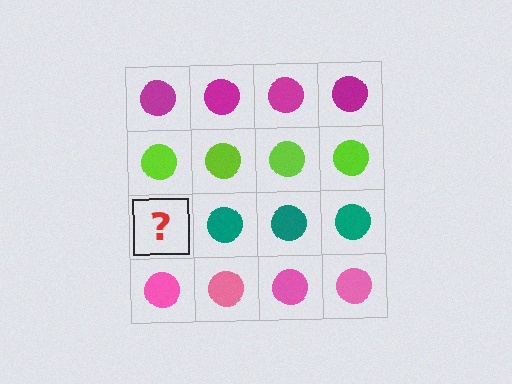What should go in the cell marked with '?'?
The missing cell should contain a teal circle.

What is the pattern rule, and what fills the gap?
The rule is that each row has a consistent color. The gap should be filled with a teal circle.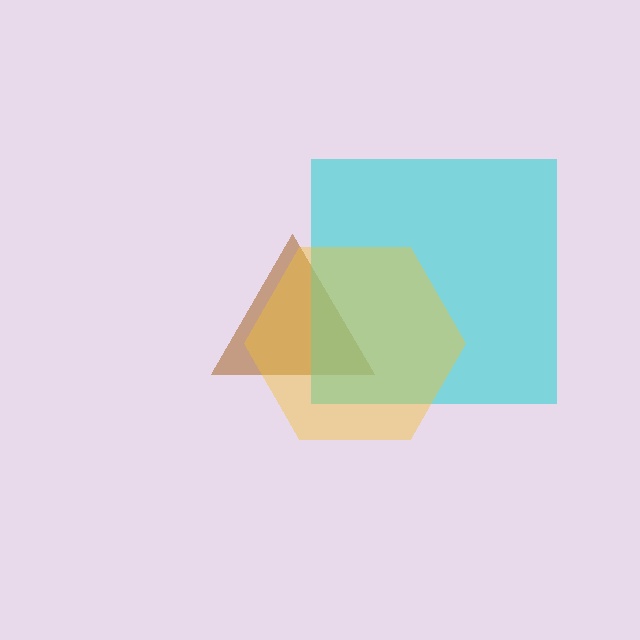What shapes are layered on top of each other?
The layered shapes are: a brown triangle, a cyan square, a yellow hexagon.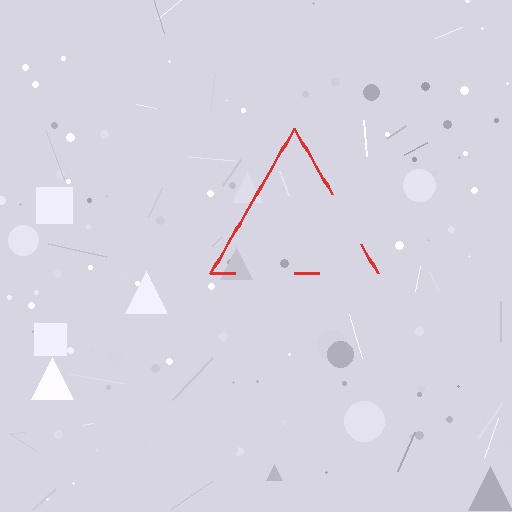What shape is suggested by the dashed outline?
The dashed outline suggests a triangle.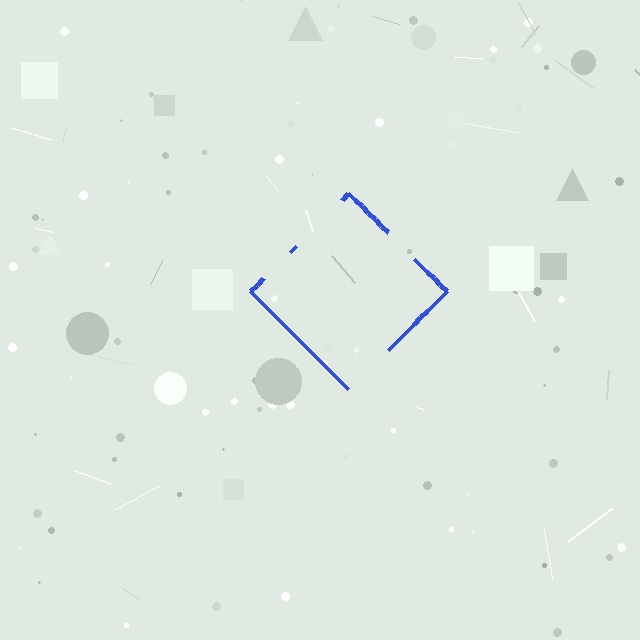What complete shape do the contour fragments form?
The contour fragments form a diamond.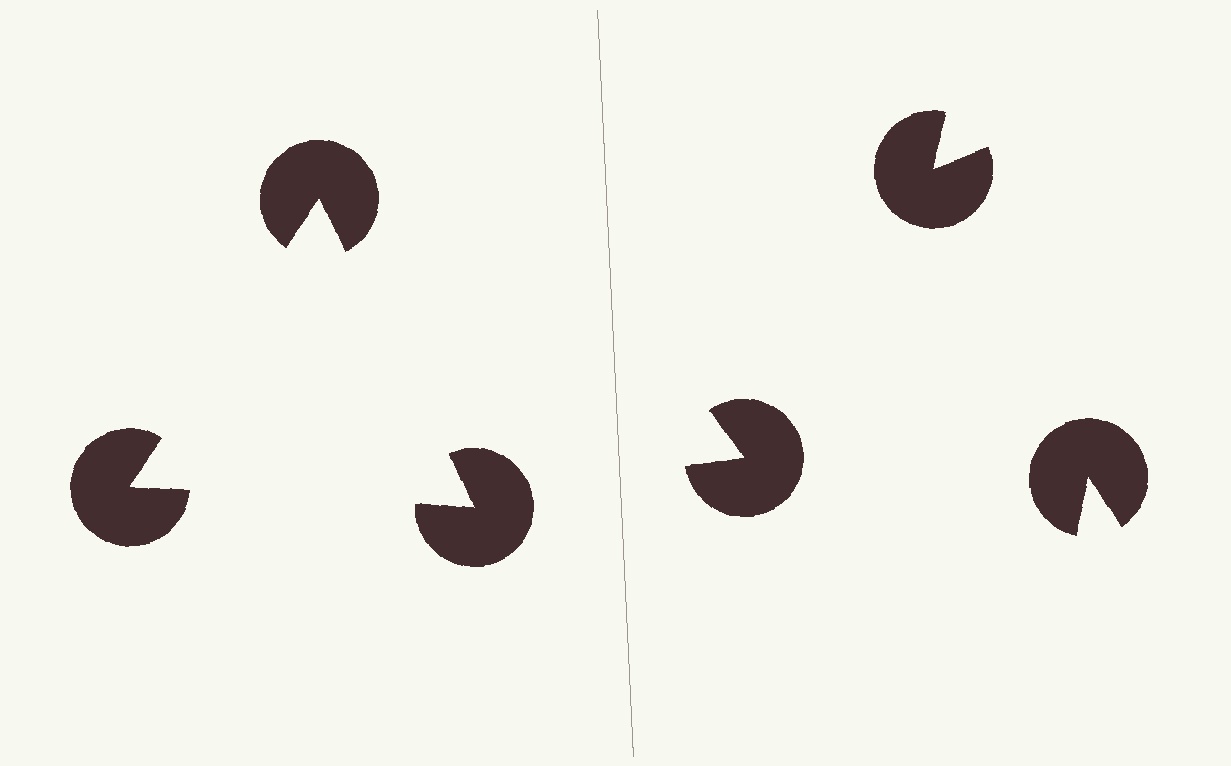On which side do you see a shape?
An illusory triangle appears on the left side. On the right side the wedge cuts are rotated, so no coherent shape forms.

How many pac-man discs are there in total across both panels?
6 — 3 on each side.